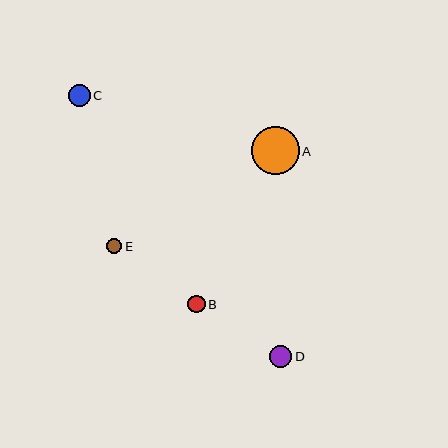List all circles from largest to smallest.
From largest to smallest: A, D, C, B, E.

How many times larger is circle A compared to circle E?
Circle A is approximately 3.1 times the size of circle E.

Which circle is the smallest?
Circle E is the smallest with a size of approximately 15 pixels.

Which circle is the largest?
Circle A is the largest with a size of approximately 48 pixels.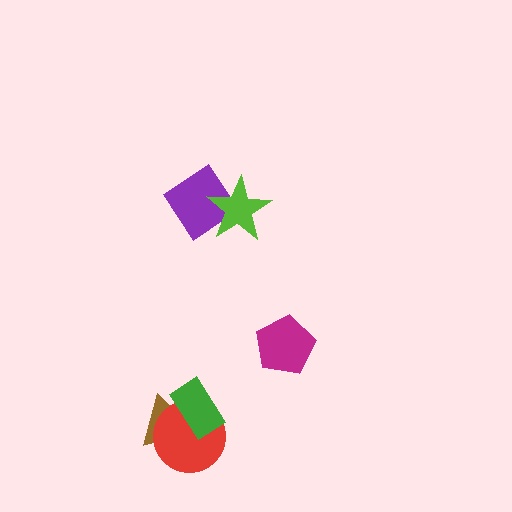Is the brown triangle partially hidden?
Yes, it is partially covered by another shape.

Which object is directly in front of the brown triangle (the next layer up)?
The red circle is directly in front of the brown triangle.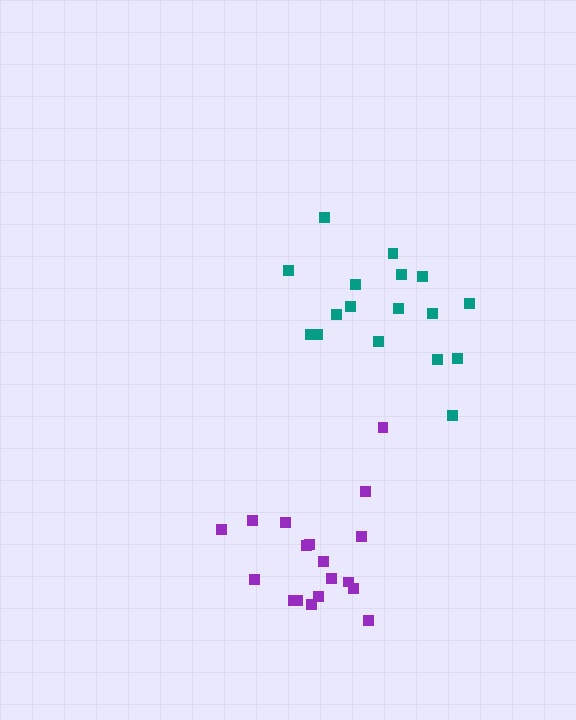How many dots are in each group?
Group 1: 17 dots, Group 2: 18 dots (35 total).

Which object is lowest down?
The purple cluster is bottommost.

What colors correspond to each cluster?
The clusters are colored: teal, purple.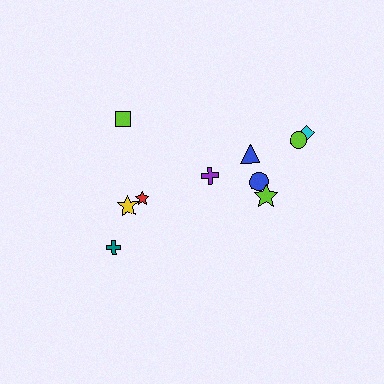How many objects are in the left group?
There are 4 objects.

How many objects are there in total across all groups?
There are 10 objects.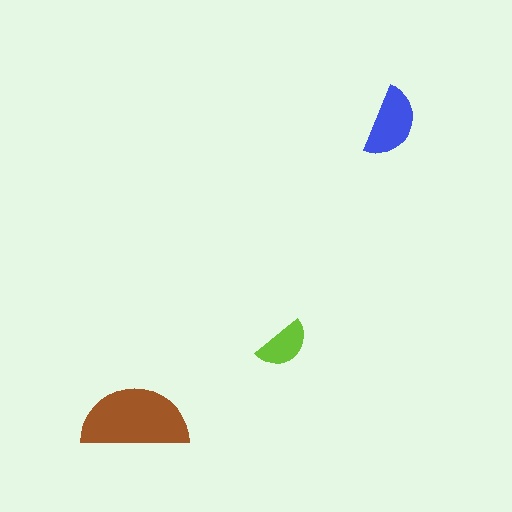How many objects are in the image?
There are 3 objects in the image.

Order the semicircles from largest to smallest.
the brown one, the blue one, the lime one.